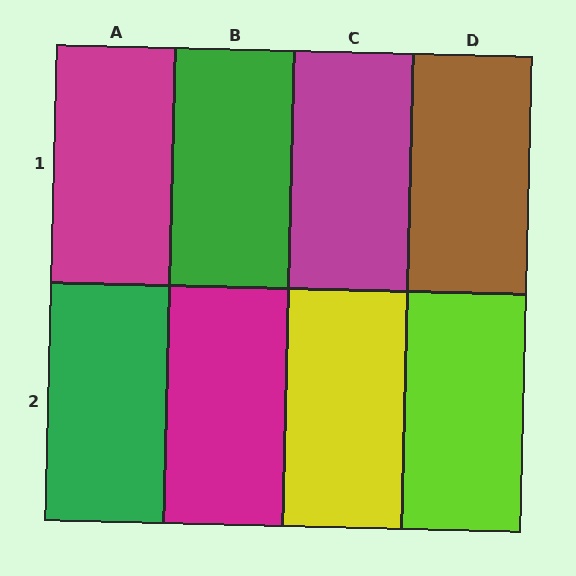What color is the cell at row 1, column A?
Magenta.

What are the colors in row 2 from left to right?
Green, magenta, yellow, lime.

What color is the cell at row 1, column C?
Magenta.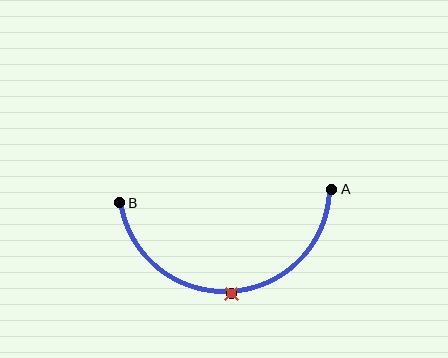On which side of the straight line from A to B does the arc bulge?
The arc bulges below the straight line connecting A and B.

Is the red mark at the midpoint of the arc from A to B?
Yes. The red mark lies on the arc at equal arc-length from both A and B — it is the arc midpoint.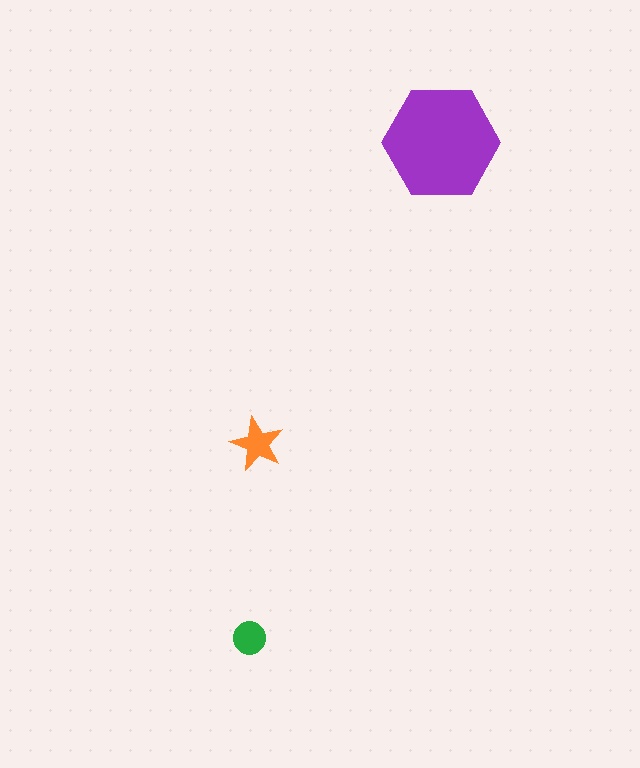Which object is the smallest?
The green circle.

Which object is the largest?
The purple hexagon.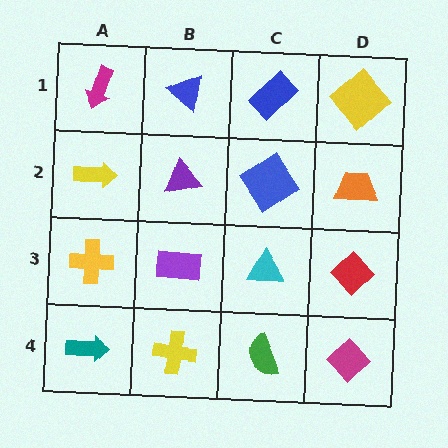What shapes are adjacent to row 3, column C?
A blue diamond (row 2, column C), a green semicircle (row 4, column C), a purple rectangle (row 3, column B), a red diamond (row 3, column D).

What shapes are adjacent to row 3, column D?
An orange trapezoid (row 2, column D), a magenta diamond (row 4, column D), a cyan triangle (row 3, column C).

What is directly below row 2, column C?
A cyan triangle.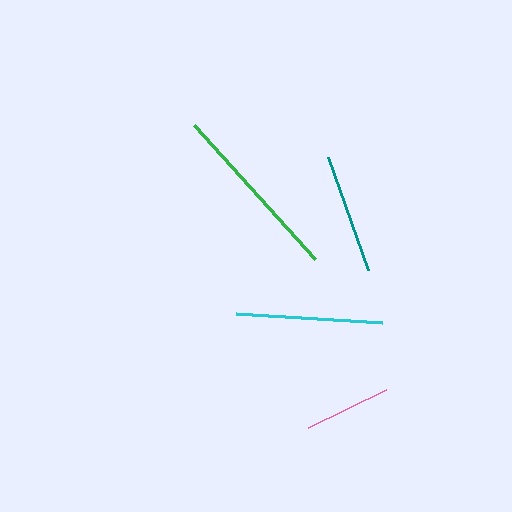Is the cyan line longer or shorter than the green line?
The green line is longer than the cyan line.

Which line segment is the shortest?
The pink line is the shortest at approximately 86 pixels.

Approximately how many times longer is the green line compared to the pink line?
The green line is approximately 2.1 times the length of the pink line.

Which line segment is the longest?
The green line is the longest at approximately 180 pixels.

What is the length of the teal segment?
The teal segment is approximately 120 pixels long.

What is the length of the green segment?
The green segment is approximately 180 pixels long.